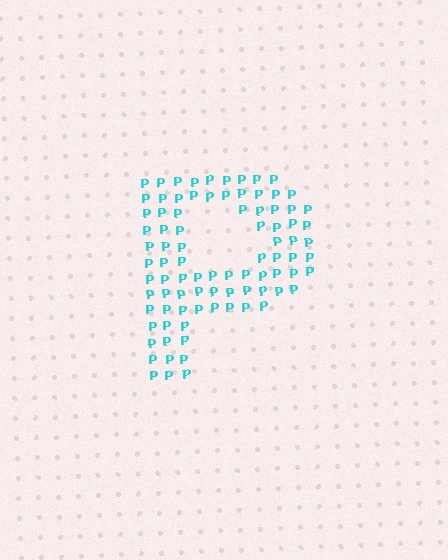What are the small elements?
The small elements are letter P's.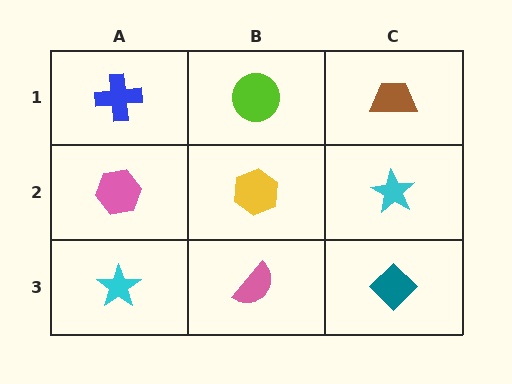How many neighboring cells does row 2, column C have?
3.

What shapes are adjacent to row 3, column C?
A cyan star (row 2, column C), a pink semicircle (row 3, column B).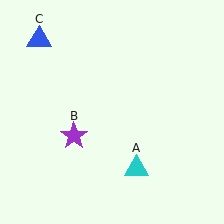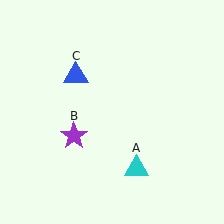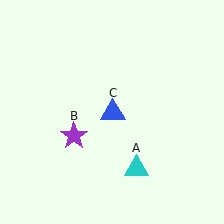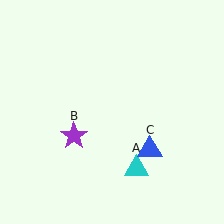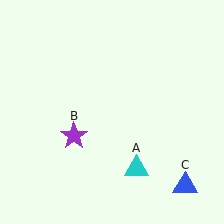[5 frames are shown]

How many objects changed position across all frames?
1 object changed position: blue triangle (object C).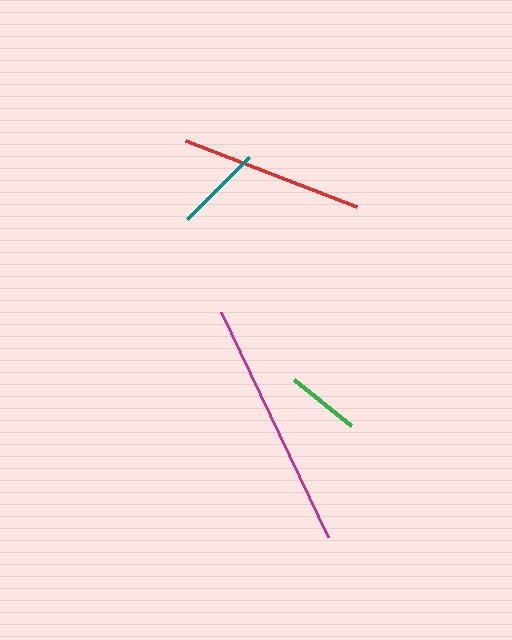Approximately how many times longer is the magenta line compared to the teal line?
The magenta line is approximately 2.8 times the length of the teal line.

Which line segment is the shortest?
The green line is the shortest at approximately 73 pixels.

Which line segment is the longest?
The magenta line is the longest at approximately 249 pixels.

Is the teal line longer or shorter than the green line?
The teal line is longer than the green line.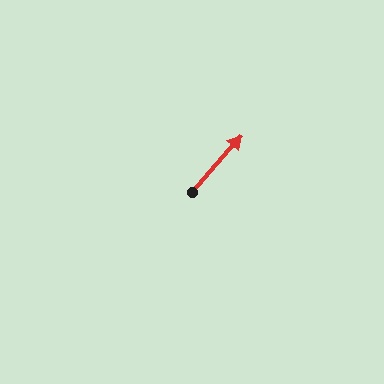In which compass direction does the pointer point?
Northeast.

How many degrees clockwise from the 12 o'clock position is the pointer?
Approximately 41 degrees.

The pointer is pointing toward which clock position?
Roughly 1 o'clock.